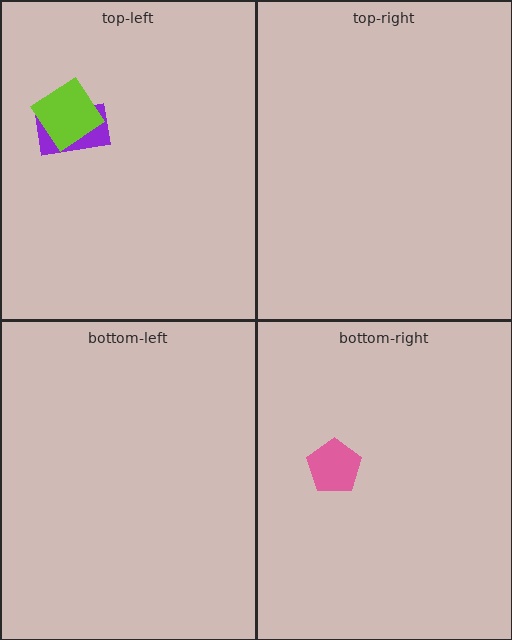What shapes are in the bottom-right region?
The pink pentagon.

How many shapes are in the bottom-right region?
1.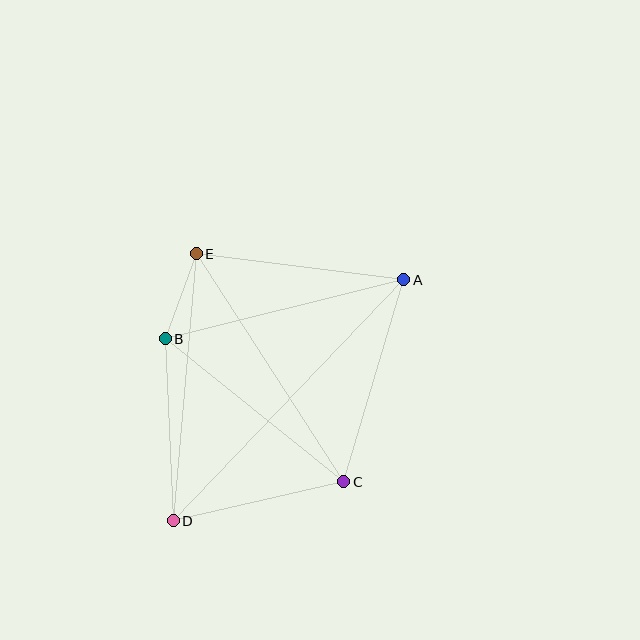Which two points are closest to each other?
Points B and E are closest to each other.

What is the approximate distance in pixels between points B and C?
The distance between B and C is approximately 229 pixels.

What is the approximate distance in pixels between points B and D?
The distance between B and D is approximately 182 pixels.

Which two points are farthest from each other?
Points A and D are farthest from each other.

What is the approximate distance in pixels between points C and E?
The distance between C and E is approximately 271 pixels.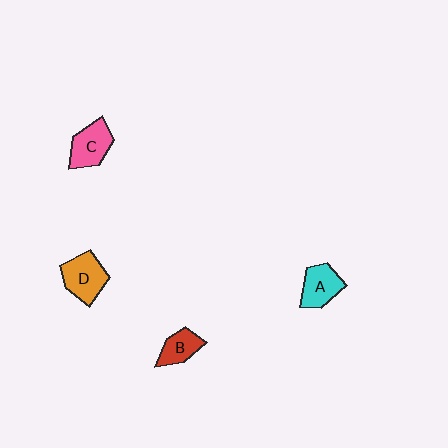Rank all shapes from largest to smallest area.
From largest to smallest: D (orange), C (pink), A (cyan), B (red).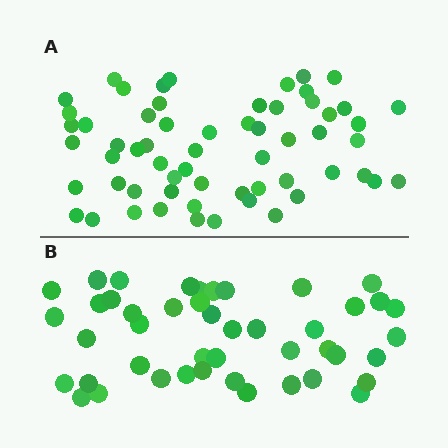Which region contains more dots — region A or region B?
Region A (the top region) has more dots.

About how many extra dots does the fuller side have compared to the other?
Region A has approximately 15 more dots than region B.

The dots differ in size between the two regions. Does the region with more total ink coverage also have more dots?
No. Region B has more total ink coverage because its dots are larger, but region A actually contains more individual dots. Total area can be misleading — the number of items is what matters here.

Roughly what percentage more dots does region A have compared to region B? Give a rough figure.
About 35% more.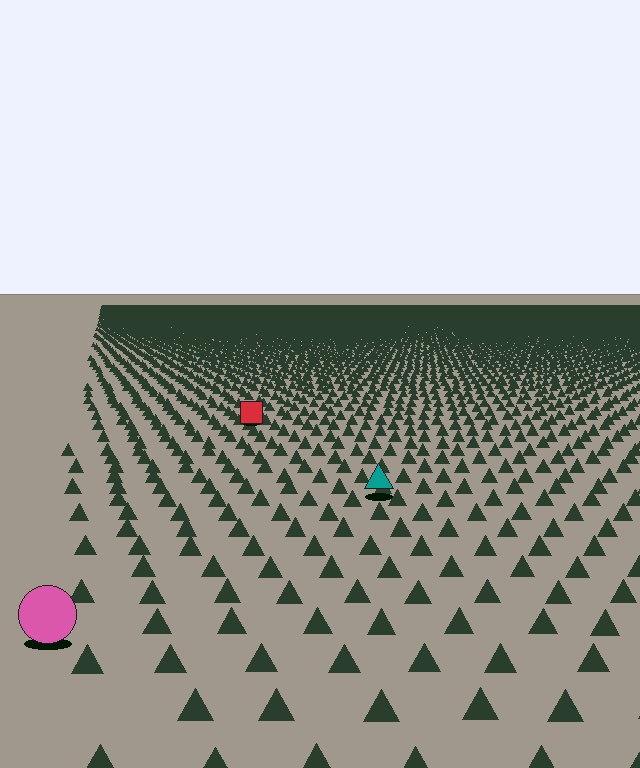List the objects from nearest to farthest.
From nearest to farthest: the pink circle, the teal triangle, the red square.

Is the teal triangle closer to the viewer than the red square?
Yes. The teal triangle is closer — you can tell from the texture gradient: the ground texture is coarser near it.